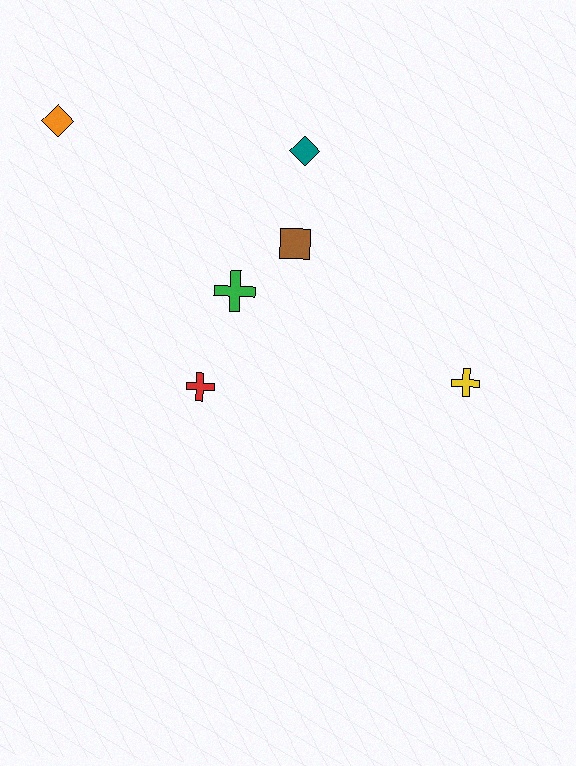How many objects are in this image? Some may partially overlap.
There are 6 objects.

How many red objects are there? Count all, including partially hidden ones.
There is 1 red object.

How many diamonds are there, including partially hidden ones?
There are 2 diamonds.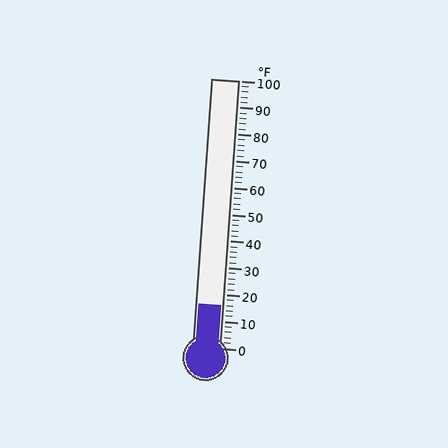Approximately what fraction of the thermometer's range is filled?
The thermometer is filled to approximately 15% of its range.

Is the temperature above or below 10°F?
The temperature is above 10°F.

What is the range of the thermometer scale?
The thermometer scale ranges from 0°F to 100°F.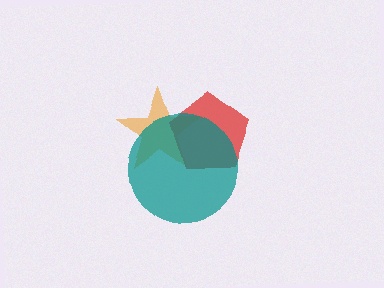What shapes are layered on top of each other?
The layered shapes are: an orange star, a red pentagon, a teal circle.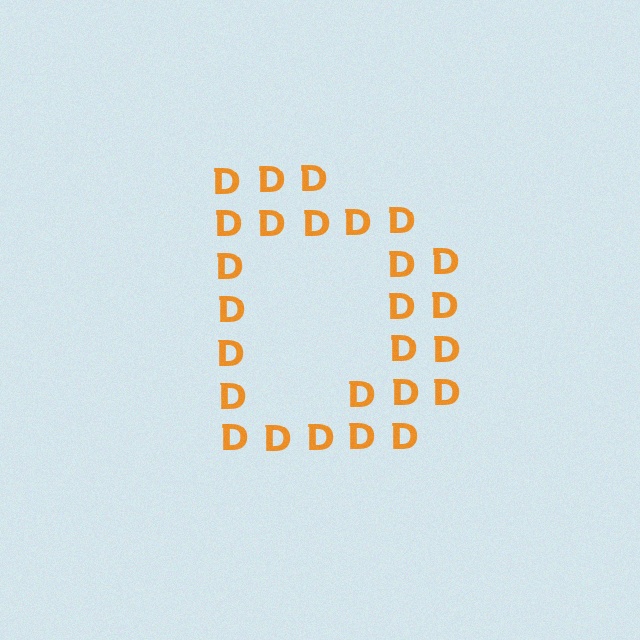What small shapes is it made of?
It is made of small letter D's.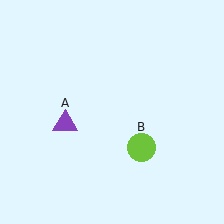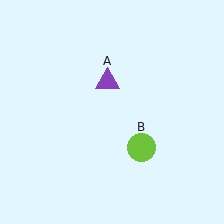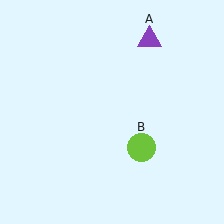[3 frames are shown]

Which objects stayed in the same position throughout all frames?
Lime circle (object B) remained stationary.